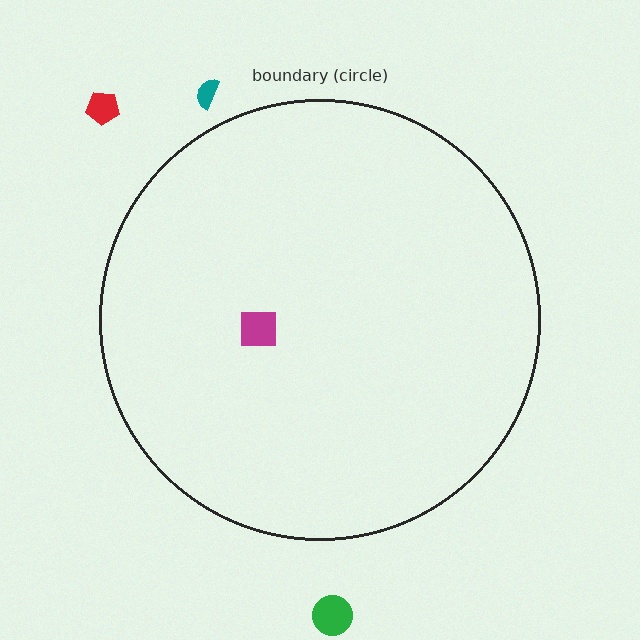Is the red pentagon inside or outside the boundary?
Outside.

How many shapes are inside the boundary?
1 inside, 3 outside.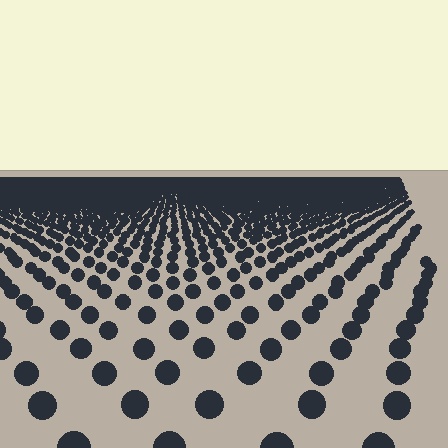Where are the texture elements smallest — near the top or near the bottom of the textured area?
Near the top.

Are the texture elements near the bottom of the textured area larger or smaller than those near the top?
Larger. Near the bottom, elements are closer to the viewer and appear at a bigger on-screen size.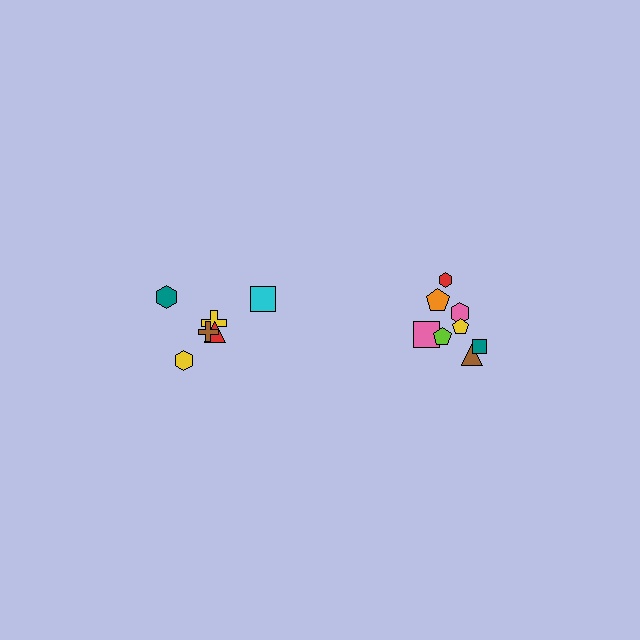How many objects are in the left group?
There are 6 objects.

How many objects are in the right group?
There are 8 objects.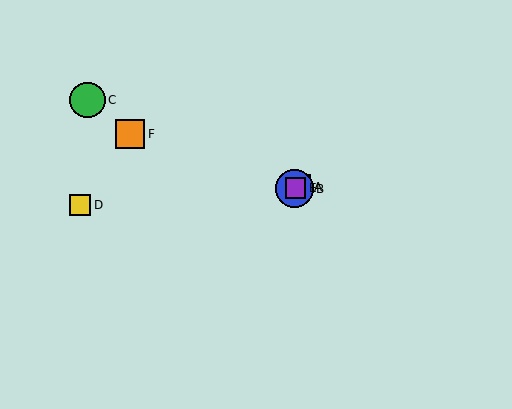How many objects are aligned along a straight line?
3 objects (A, B, E) are aligned along a straight line.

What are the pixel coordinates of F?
Object F is at (130, 134).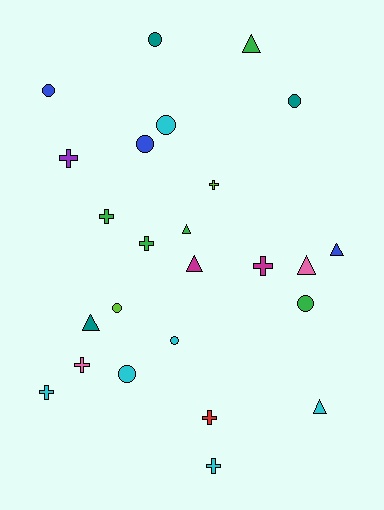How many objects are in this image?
There are 25 objects.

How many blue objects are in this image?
There are 3 blue objects.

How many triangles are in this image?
There are 7 triangles.